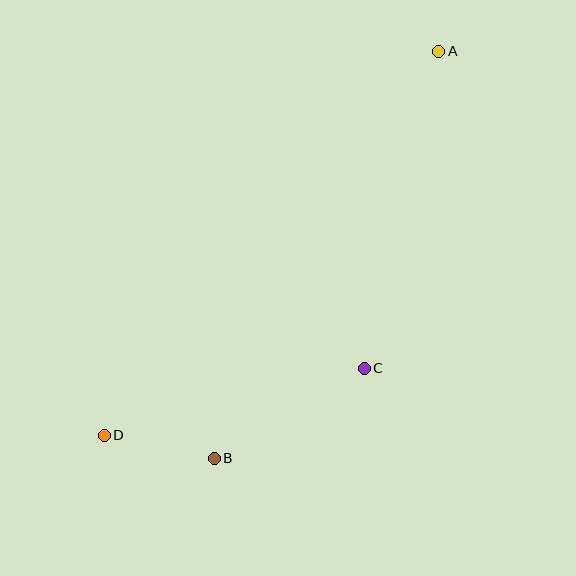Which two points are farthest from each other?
Points A and D are farthest from each other.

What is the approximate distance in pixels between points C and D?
The distance between C and D is approximately 268 pixels.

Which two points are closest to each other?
Points B and D are closest to each other.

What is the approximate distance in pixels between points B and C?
The distance between B and C is approximately 175 pixels.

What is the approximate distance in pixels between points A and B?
The distance between A and B is approximately 465 pixels.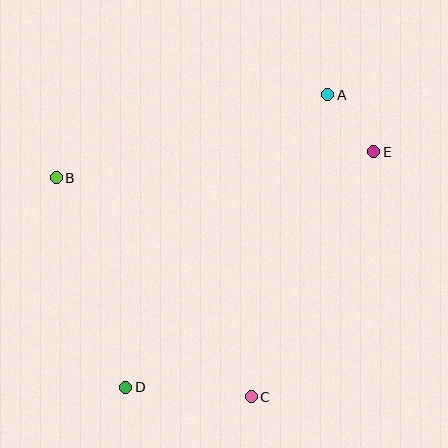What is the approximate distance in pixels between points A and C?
The distance between A and C is approximately 311 pixels.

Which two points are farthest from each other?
Points A and D are farthest from each other.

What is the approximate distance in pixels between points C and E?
The distance between C and E is approximately 274 pixels.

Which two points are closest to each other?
Points A and E are closest to each other.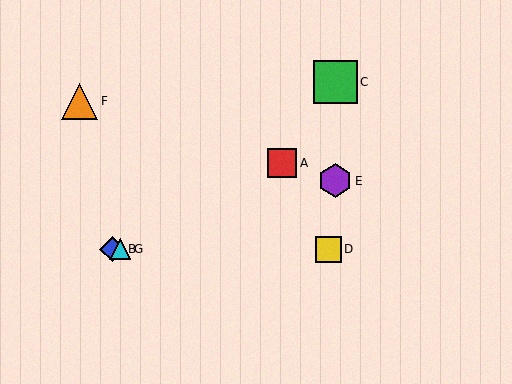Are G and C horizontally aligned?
No, G is at y≈249 and C is at y≈82.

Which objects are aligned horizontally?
Objects B, D, G are aligned horizontally.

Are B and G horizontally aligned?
Yes, both are at y≈249.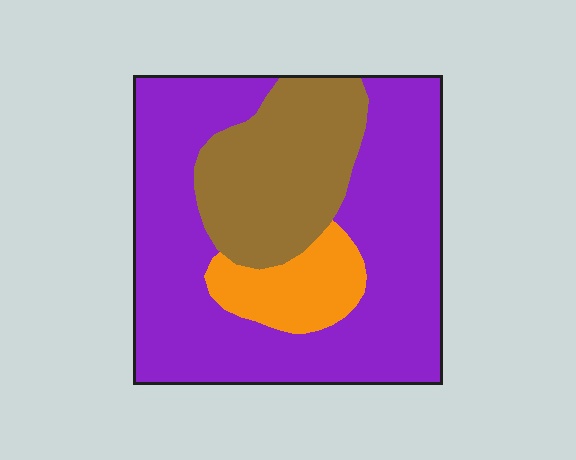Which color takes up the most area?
Purple, at roughly 65%.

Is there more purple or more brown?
Purple.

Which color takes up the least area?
Orange, at roughly 10%.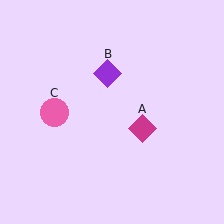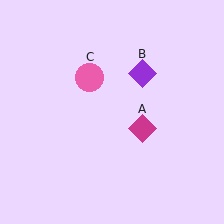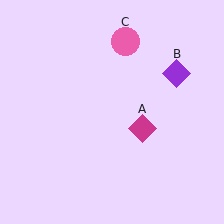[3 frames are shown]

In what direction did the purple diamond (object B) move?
The purple diamond (object B) moved right.